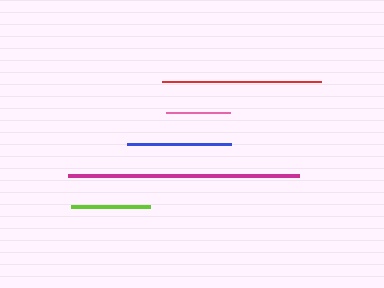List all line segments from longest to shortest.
From longest to shortest: magenta, red, blue, lime, pink.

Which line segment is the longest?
The magenta line is the longest at approximately 230 pixels.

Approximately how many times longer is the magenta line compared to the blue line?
The magenta line is approximately 2.2 times the length of the blue line.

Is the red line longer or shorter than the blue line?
The red line is longer than the blue line.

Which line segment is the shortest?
The pink line is the shortest at approximately 64 pixels.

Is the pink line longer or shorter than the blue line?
The blue line is longer than the pink line.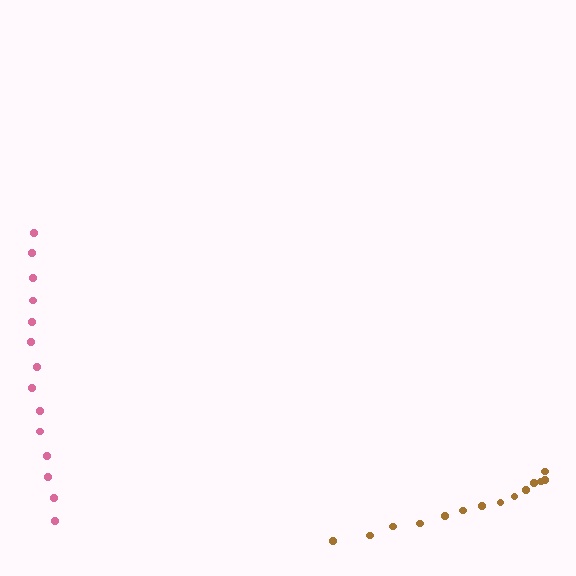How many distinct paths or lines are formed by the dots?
There are 2 distinct paths.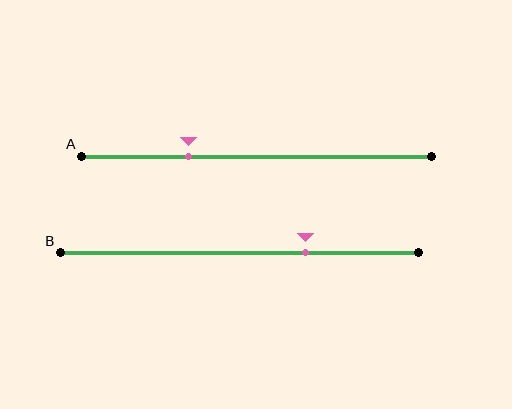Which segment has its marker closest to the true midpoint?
Segment B has its marker closest to the true midpoint.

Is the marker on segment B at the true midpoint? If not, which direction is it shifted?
No, the marker on segment B is shifted to the right by about 18% of the segment length.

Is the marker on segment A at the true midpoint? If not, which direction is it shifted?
No, the marker on segment A is shifted to the left by about 19% of the segment length.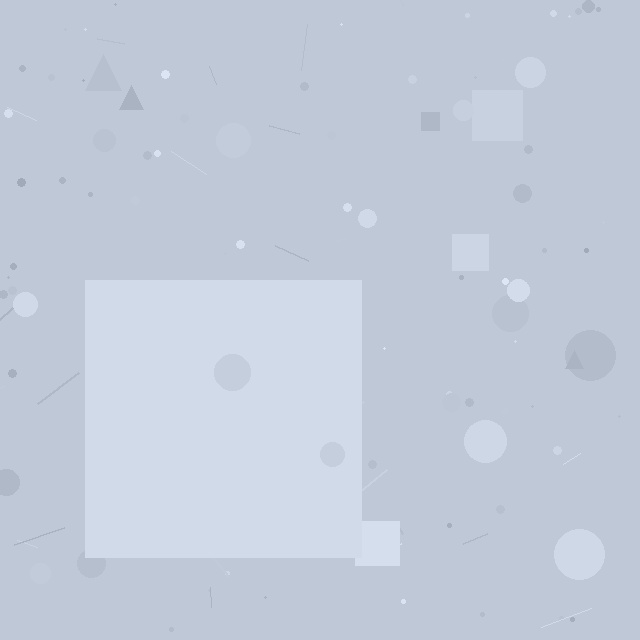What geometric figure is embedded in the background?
A square is embedded in the background.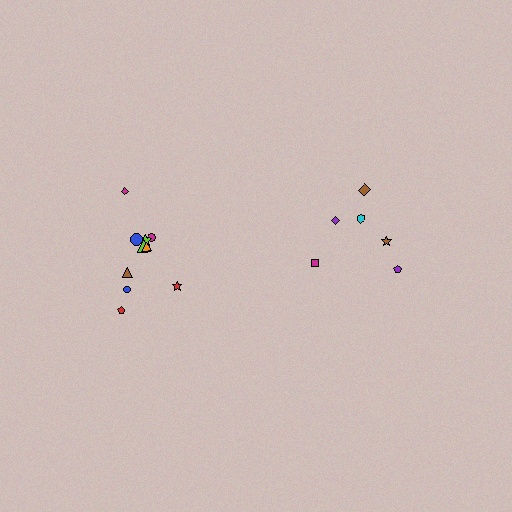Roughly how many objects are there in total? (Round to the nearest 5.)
Roughly 15 objects in total.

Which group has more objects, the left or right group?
The left group.